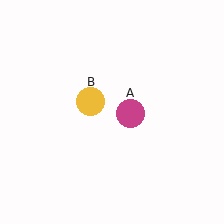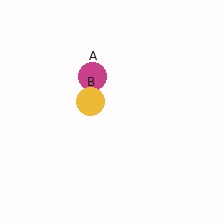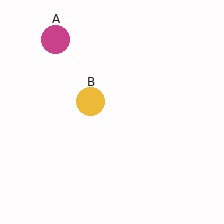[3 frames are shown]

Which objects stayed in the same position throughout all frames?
Yellow circle (object B) remained stationary.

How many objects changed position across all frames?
1 object changed position: magenta circle (object A).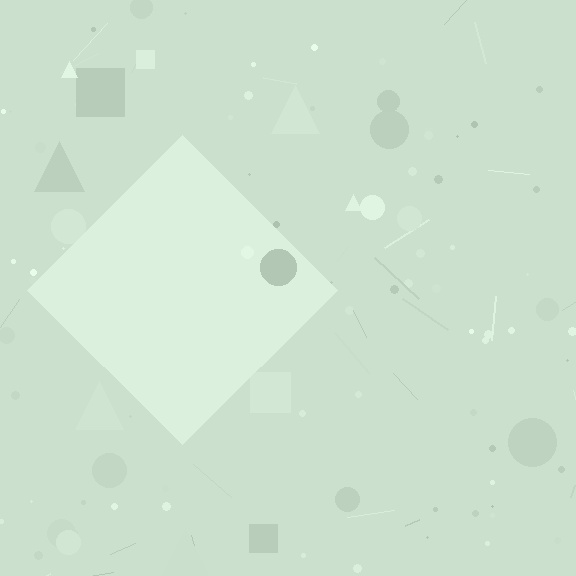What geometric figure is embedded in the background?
A diamond is embedded in the background.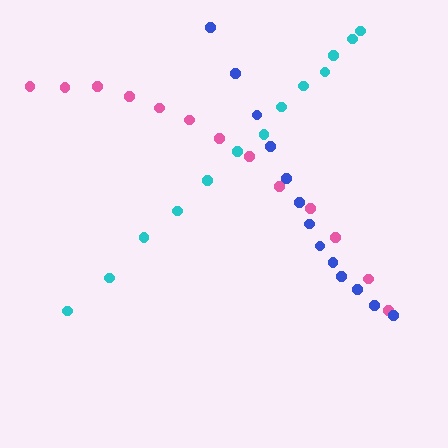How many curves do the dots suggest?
There are 3 distinct paths.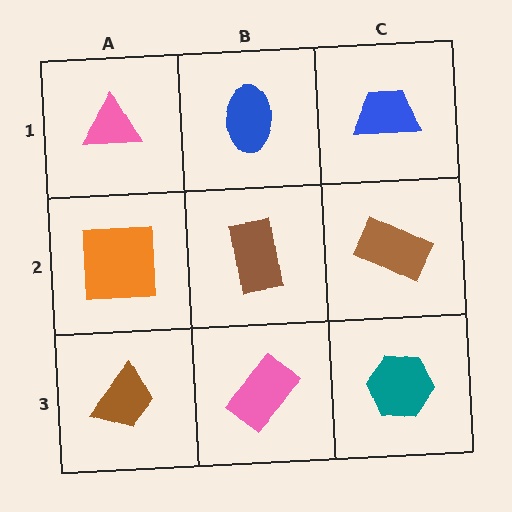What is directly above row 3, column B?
A brown rectangle.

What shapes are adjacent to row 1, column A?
An orange square (row 2, column A), a blue ellipse (row 1, column B).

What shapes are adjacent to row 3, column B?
A brown rectangle (row 2, column B), a brown trapezoid (row 3, column A), a teal hexagon (row 3, column C).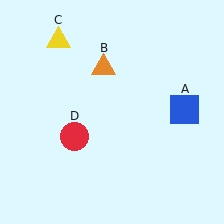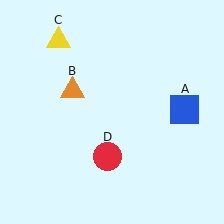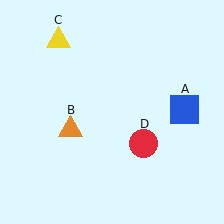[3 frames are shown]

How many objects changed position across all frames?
2 objects changed position: orange triangle (object B), red circle (object D).